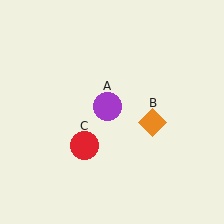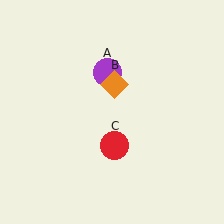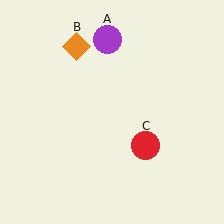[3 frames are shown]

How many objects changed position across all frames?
3 objects changed position: purple circle (object A), orange diamond (object B), red circle (object C).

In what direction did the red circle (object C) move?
The red circle (object C) moved right.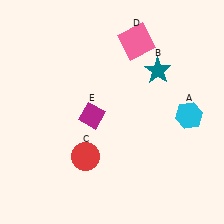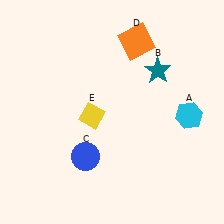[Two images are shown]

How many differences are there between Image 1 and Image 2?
There are 3 differences between the two images.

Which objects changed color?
C changed from red to blue. D changed from pink to orange. E changed from magenta to yellow.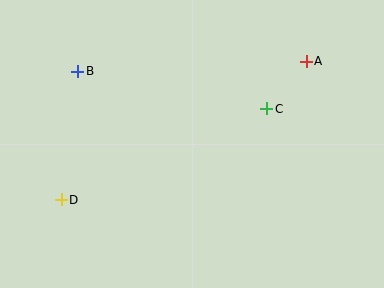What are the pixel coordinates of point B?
Point B is at (78, 71).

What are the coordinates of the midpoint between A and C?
The midpoint between A and C is at (287, 85).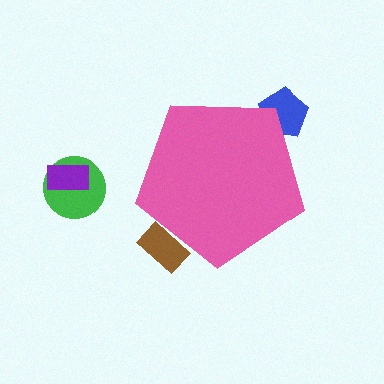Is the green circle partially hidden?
No, the green circle is fully visible.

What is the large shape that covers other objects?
A pink pentagon.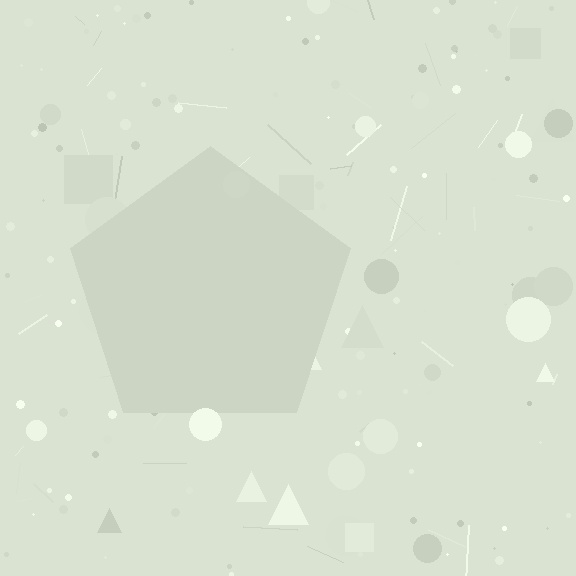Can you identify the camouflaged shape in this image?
The camouflaged shape is a pentagon.